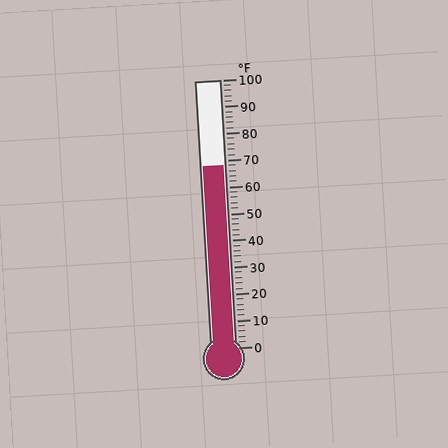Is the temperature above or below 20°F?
The temperature is above 20°F.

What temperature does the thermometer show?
The thermometer shows approximately 68°F.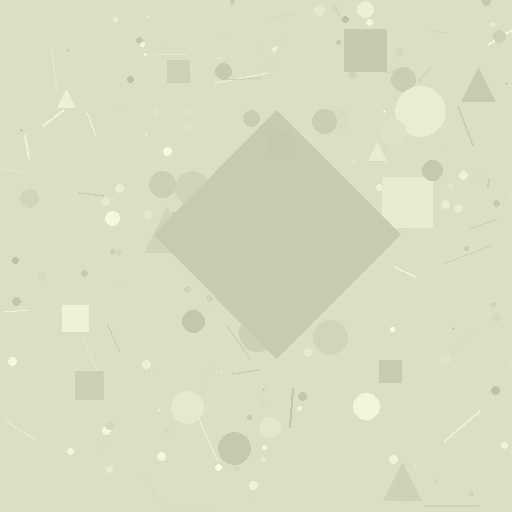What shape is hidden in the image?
A diamond is hidden in the image.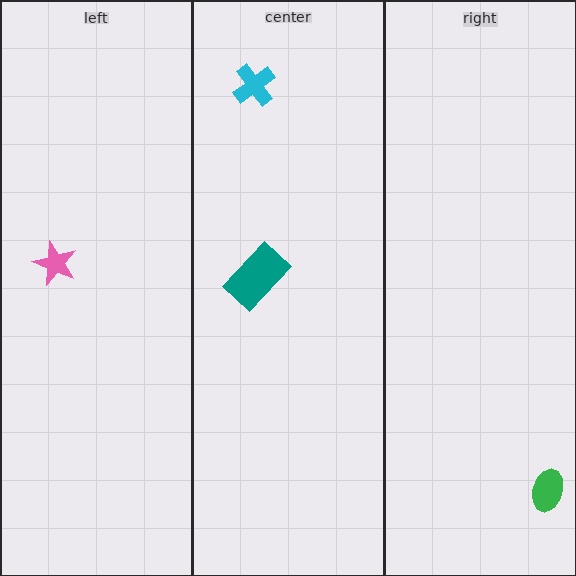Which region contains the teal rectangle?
The center region.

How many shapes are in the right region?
1.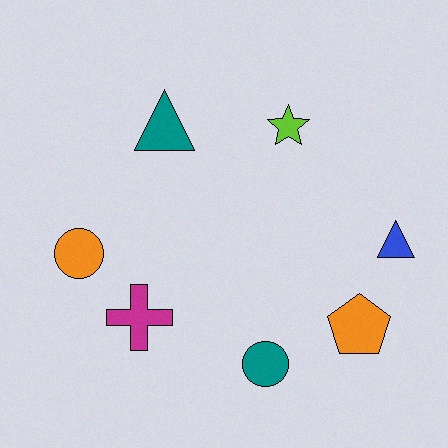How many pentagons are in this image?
There is 1 pentagon.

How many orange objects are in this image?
There are 2 orange objects.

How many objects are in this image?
There are 7 objects.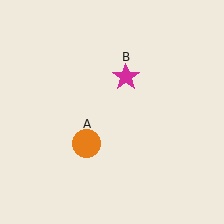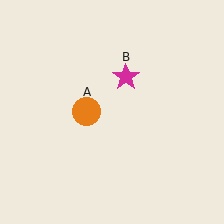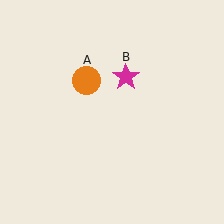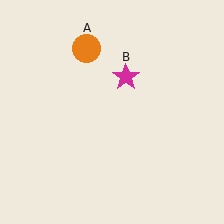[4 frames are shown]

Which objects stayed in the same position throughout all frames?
Magenta star (object B) remained stationary.